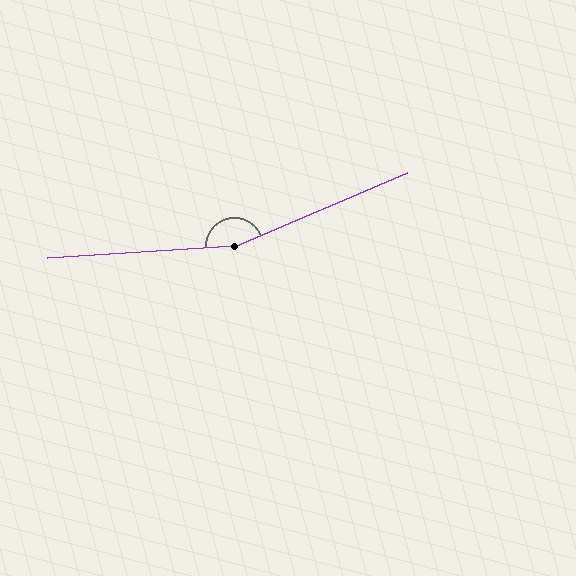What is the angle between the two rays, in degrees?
Approximately 160 degrees.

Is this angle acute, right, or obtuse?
It is obtuse.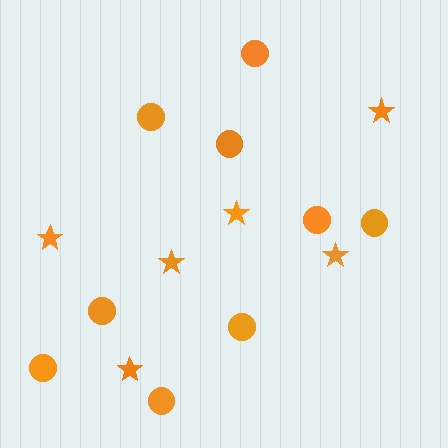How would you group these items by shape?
There are 2 groups: one group of circles (9) and one group of stars (6).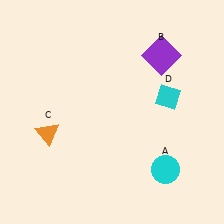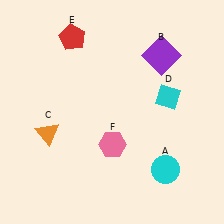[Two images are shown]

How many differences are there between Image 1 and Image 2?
There are 2 differences between the two images.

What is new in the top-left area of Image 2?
A red pentagon (E) was added in the top-left area of Image 2.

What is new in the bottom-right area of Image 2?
A pink hexagon (F) was added in the bottom-right area of Image 2.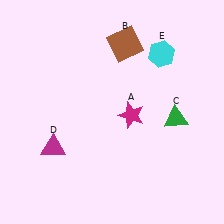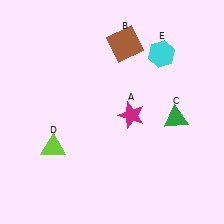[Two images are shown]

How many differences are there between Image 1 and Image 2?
There is 1 difference between the two images.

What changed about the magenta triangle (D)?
In Image 1, D is magenta. In Image 2, it changed to lime.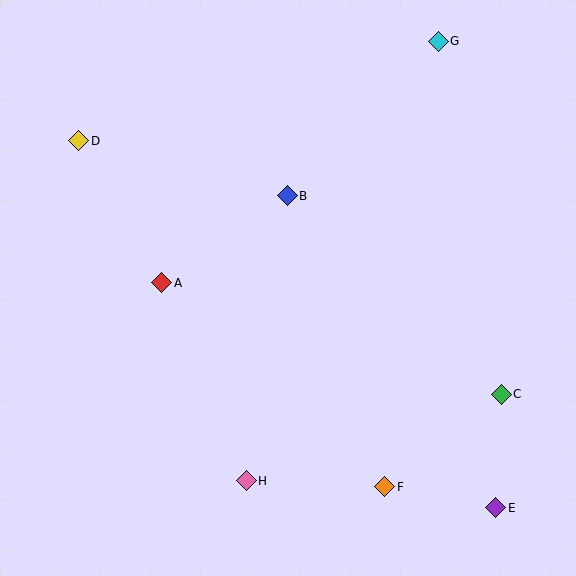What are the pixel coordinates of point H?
Point H is at (246, 481).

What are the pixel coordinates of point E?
Point E is at (496, 508).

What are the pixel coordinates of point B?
Point B is at (287, 196).